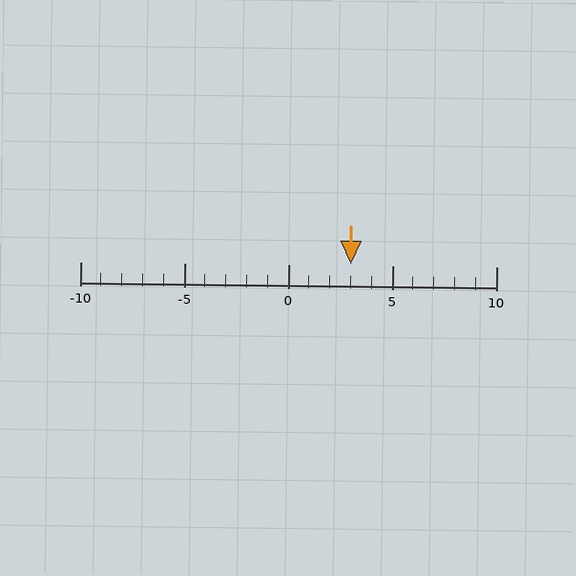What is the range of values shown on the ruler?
The ruler shows values from -10 to 10.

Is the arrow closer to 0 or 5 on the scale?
The arrow is closer to 5.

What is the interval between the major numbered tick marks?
The major tick marks are spaced 5 units apart.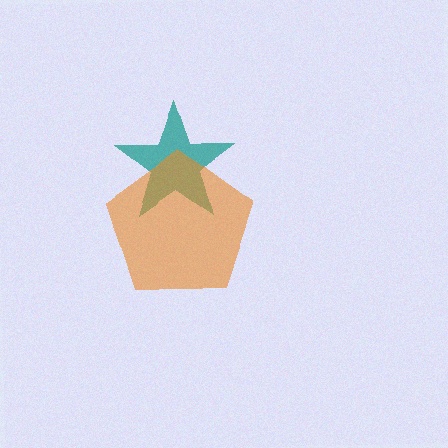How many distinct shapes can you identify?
There are 2 distinct shapes: a teal star, an orange pentagon.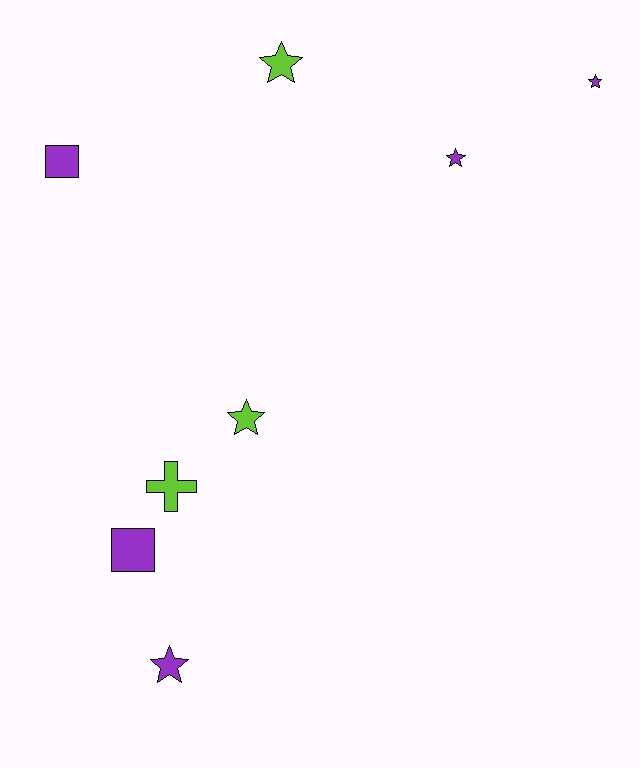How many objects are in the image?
There are 8 objects.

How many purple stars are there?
There are 3 purple stars.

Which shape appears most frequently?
Star, with 5 objects.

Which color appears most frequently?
Purple, with 5 objects.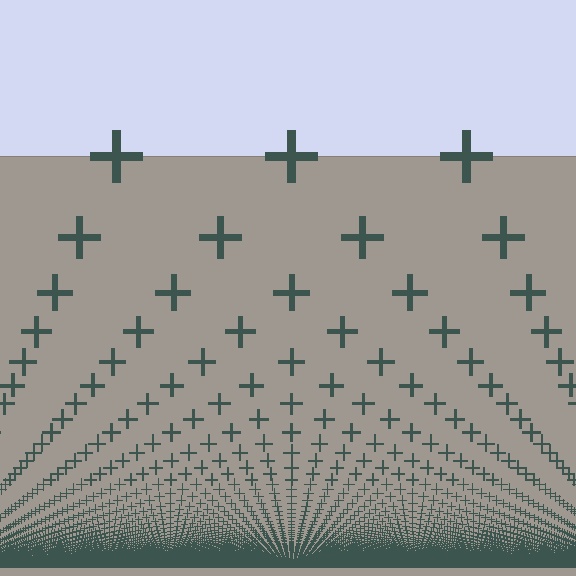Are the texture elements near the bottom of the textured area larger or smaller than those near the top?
Smaller. The gradient is inverted — elements near the bottom are smaller and denser.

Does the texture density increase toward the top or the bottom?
Density increases toward the bottom.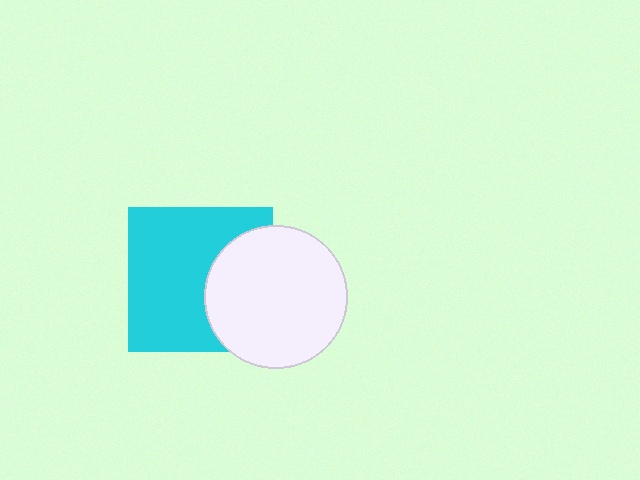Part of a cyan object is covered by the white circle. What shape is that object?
It is a square.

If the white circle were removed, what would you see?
You would see the complete cyan square.